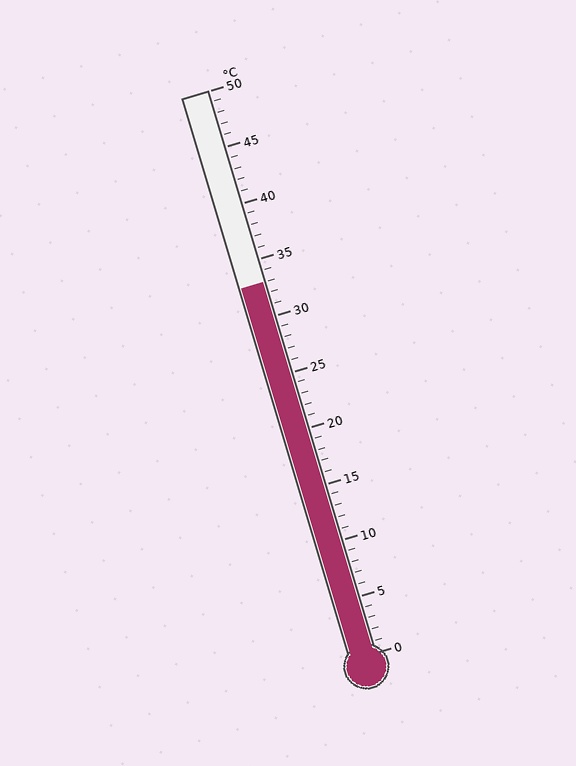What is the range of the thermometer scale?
The thermometer scale ranges from 0°C to 50°C.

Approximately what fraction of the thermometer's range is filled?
The thermometer is filled to approximately 65% of its range.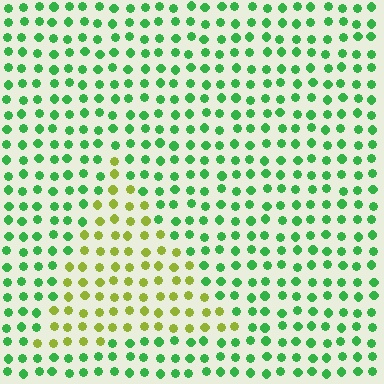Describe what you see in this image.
The image is filled with small green elements in a uniform arrangement. A triangle-shaped region is visible where the elements are tinted to a slightly different hue, forming a subtle color boundary.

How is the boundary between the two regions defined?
The boundary is defined purely by a slight shift in hue (about 53 degrees). Spacing, size, and orientation are identical on both sides.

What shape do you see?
I see a triangle.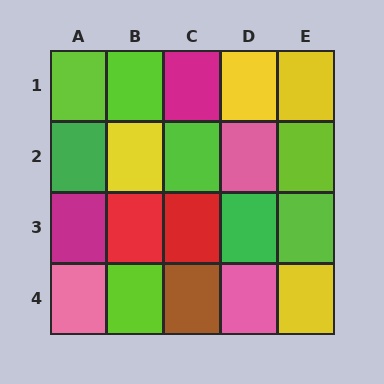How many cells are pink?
3 cells are pink.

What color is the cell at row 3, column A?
Magenta.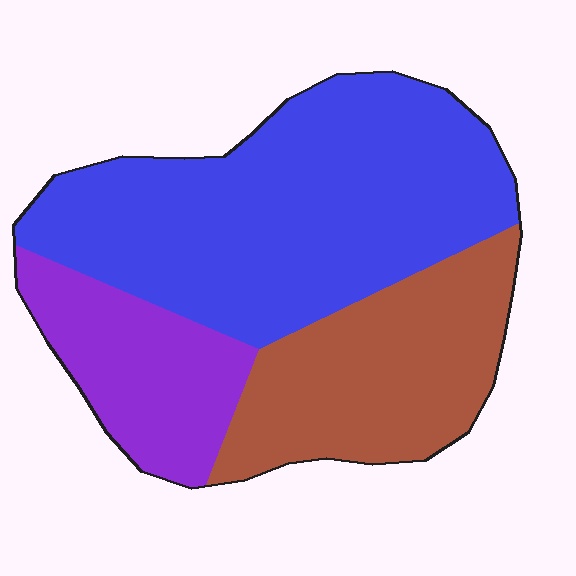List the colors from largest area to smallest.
From largest to smallest: blue, brown, purple.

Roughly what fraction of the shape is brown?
Brown takes up about one quarter (1/4) of the shape.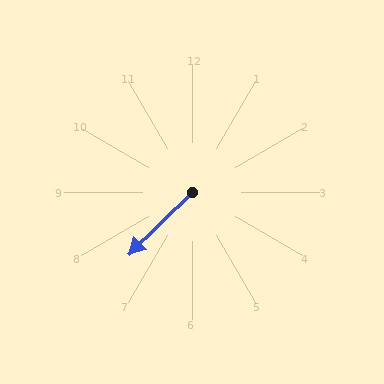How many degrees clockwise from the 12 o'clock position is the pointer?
Approximately 226 degrees.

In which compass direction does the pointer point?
Southwest.